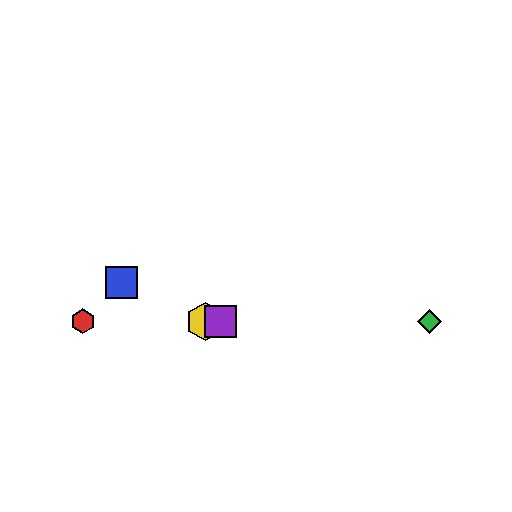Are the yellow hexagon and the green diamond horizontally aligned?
Yes, both are at y≈321.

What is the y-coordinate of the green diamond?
The green diamond is at y≈321.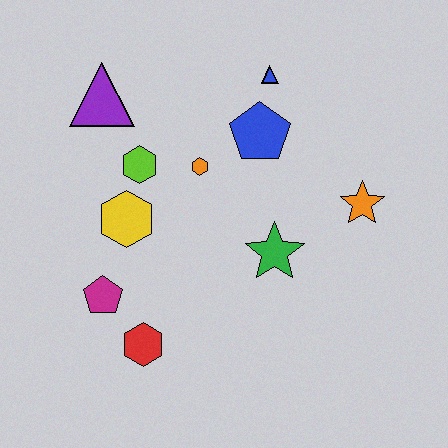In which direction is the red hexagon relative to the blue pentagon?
The red hexagon is below the blue pentagon.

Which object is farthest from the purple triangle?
The orange star is farthest from the purple triangle.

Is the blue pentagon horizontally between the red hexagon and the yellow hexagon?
No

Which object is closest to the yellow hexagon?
The lime hexagon is closest to the yellow hexagon.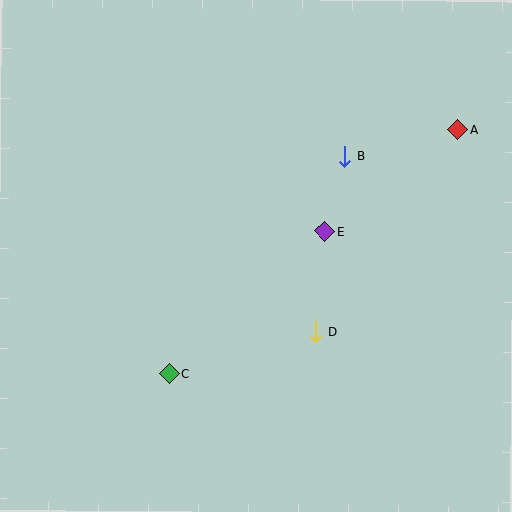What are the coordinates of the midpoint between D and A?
The midpoint between D and A is at (387, 231).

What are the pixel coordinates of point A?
Point A is at (458, 130).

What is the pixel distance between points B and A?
The distance between B and A is 117 pixels.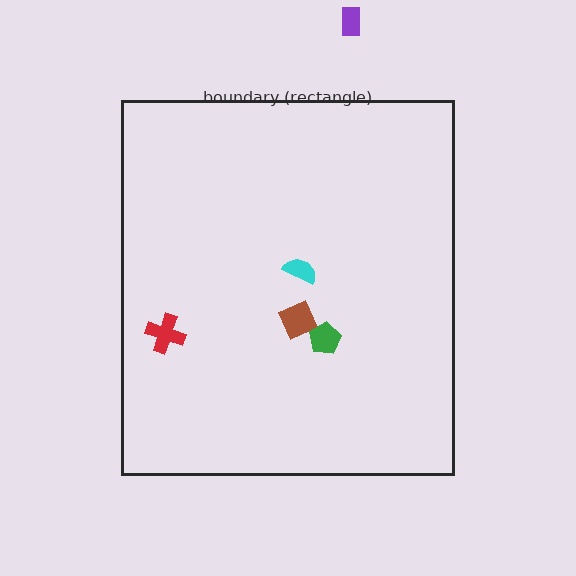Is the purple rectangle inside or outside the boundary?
Outside.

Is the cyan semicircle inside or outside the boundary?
Inside.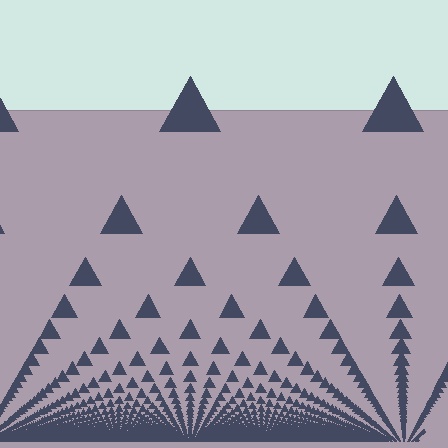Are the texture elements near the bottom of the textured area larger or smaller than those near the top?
Smaller. The gradient is inverted — elements near the bottom are smaller and denser.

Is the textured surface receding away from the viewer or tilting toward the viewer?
The surface appears to tilt toward the viewer. Texture elements get larger and sparser toward the top.